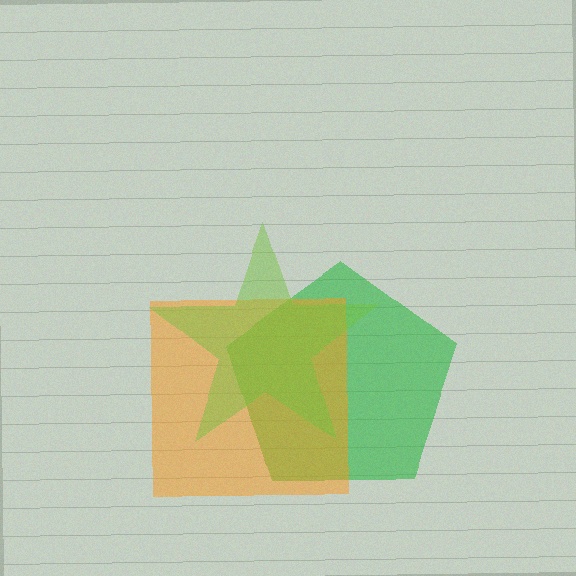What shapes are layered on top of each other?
The layered shapes are: a green pentagon, an orange square, a lime star.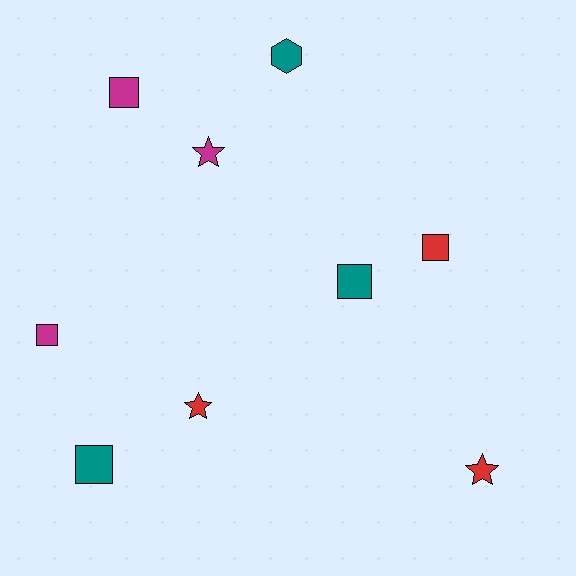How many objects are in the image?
There are 9 objects.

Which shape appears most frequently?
Square, with 5 objects.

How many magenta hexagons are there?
There are no magenta hexagons.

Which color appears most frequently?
Magenta, with 3 objects.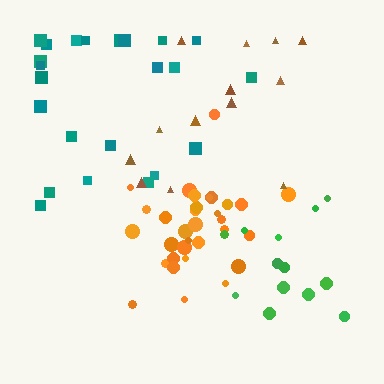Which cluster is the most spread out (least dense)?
Brown.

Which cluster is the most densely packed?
Orange.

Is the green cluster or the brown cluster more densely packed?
Green.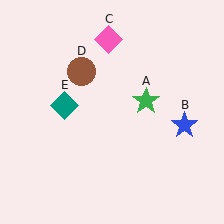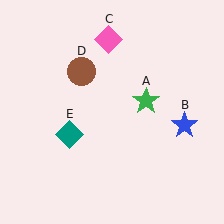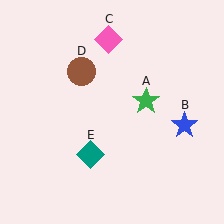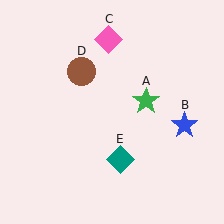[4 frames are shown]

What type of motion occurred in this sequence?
The teal diamond (object E) rotated counterclockwise around the center of the scene.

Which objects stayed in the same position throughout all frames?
Green star (object A) and blue star (object B) and pink diamond (object C) and brown circle (object D) remained stationary.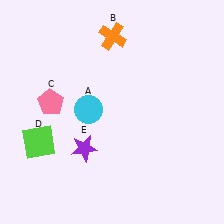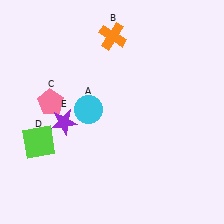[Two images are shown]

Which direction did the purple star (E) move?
The purple star (E) moved up.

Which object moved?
The purple star (E) moved up.